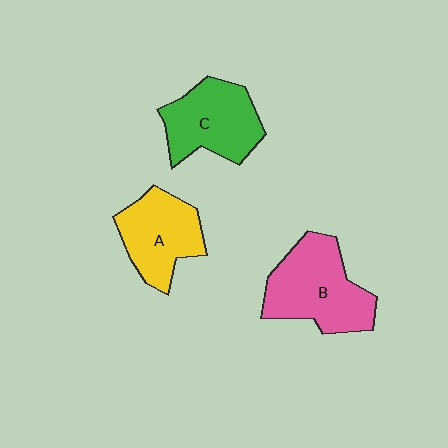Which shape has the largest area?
Shape B (pink).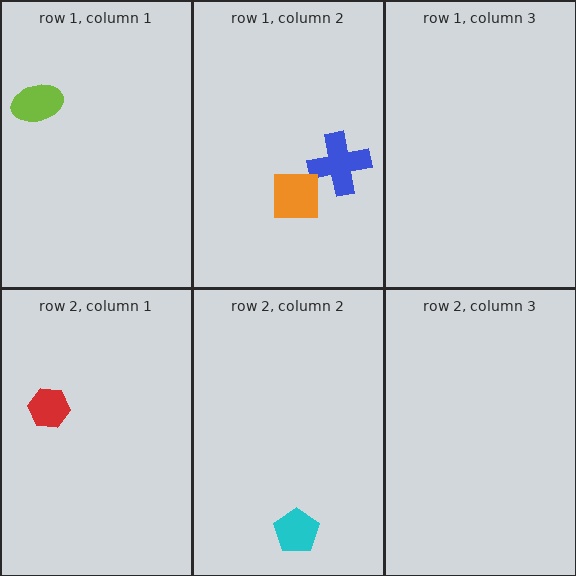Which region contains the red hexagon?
The row 2, column 1 region.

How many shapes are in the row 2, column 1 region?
1.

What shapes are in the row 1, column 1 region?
The lime ellipse.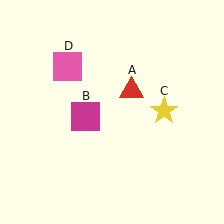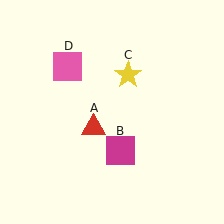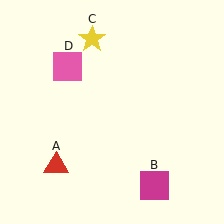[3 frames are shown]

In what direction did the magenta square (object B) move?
The magenta square (object B) moved down and to the right.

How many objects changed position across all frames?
3 objects changed position: red triangle (object A), magenta square (object B), yellow star (object C).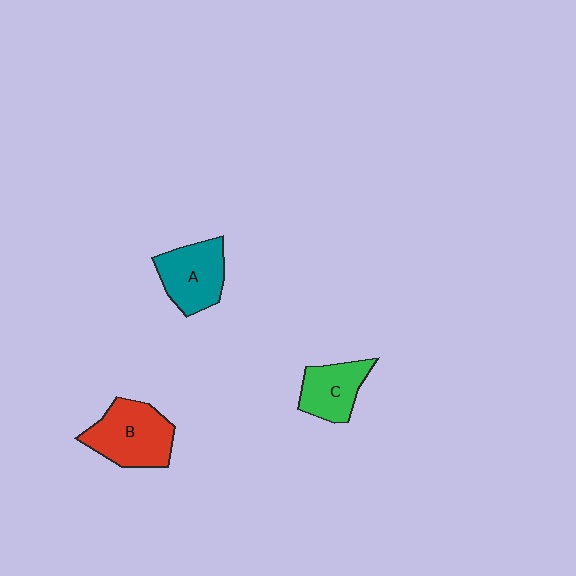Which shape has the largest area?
Shape B (red).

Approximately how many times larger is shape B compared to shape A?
Approximately 1.2 times.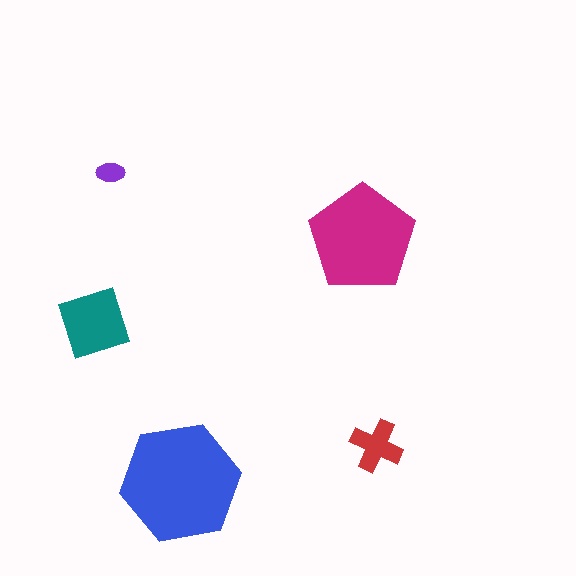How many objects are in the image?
There are 5 objects in the image.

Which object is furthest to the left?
The teal square is leftmost.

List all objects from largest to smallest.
The blue hexagon, the magenta pentagon, the teal square, the red cross, the purple ellipse.